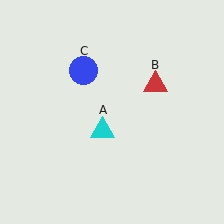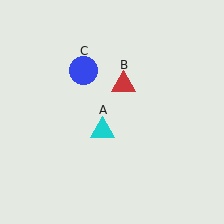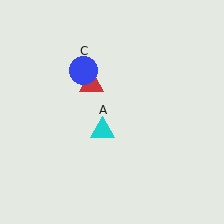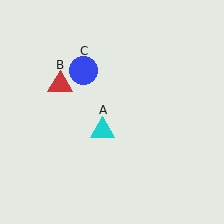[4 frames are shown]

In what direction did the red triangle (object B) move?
The red triangle (object B) moved left.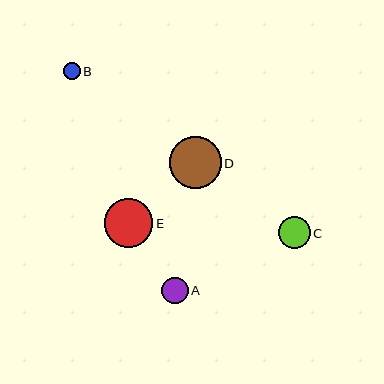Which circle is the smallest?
Circle B is the smallest with a size of approximately 16 pixels.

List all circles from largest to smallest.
From largest to smallest: D, E, C, A, B.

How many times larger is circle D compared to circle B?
Circle D is approximately 3.2 times the size of circle B.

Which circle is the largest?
Circle D is the largest with a size of approximately 52 pixels.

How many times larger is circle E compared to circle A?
Circle E is approximately 1.8 times the size of circle A.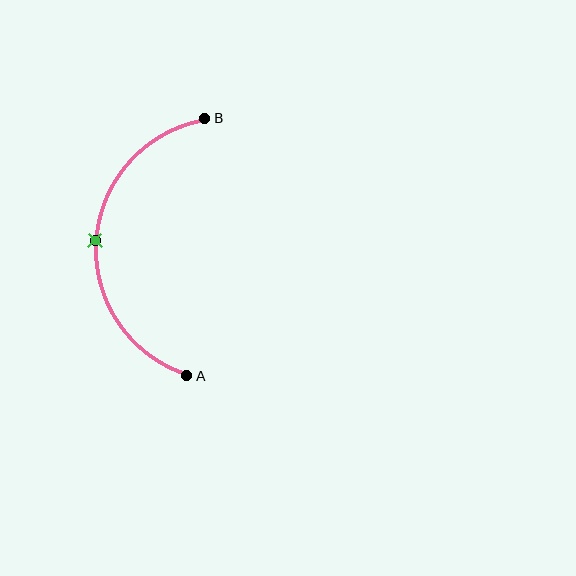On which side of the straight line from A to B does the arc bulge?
The arc bulges to the left of the straight line connecting A and B.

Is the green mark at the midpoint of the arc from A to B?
Yes. The green mark lies on the arc at equal arc-length from both A and B — it is the arc midpoint.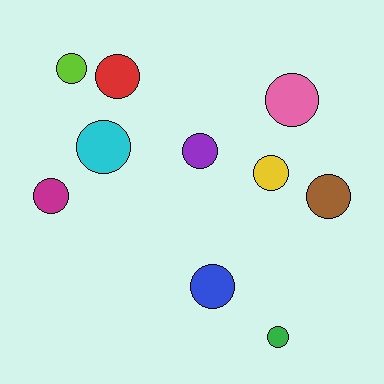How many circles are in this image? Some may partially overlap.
There are 10 circles.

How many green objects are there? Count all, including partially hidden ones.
There is 1 green object.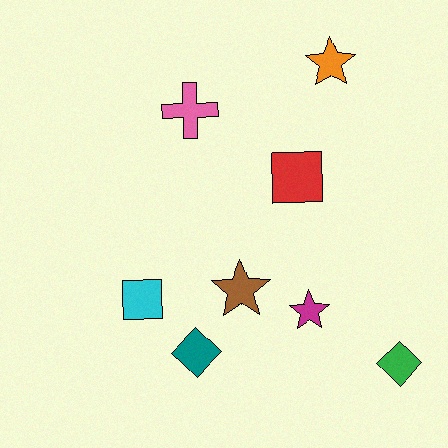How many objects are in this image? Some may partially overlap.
There are 8 objects.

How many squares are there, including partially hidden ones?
There are 2 squares.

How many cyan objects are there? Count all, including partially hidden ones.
There is 1 cyan object.